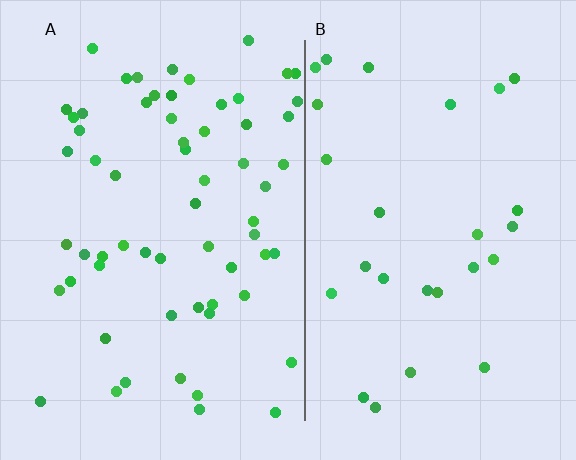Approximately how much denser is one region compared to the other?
Approximately 2.3× — region A over region B.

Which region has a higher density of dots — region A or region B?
A (the left).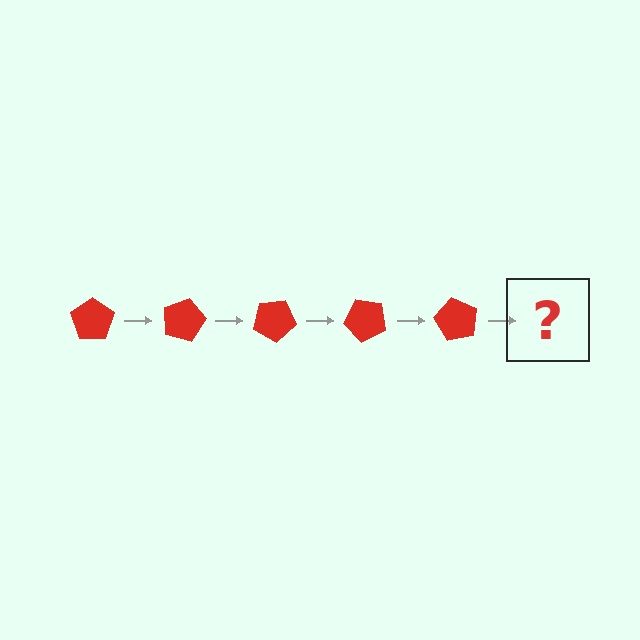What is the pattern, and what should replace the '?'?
The pattern is that the pentagon rotates 15 degrees each step. The '?' should be a red pentagon rotated 75 degrees.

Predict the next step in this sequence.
The next step is a red pentagon rotated 75 degrees.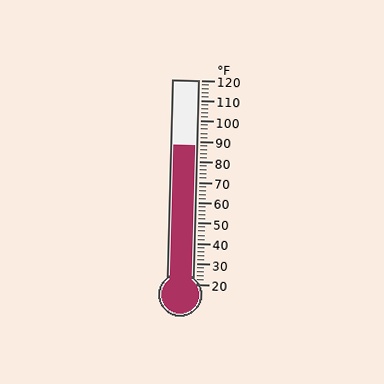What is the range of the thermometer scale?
The thermometer scale ranges from 20°F to 120°F.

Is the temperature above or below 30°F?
The temperature is above 30°F.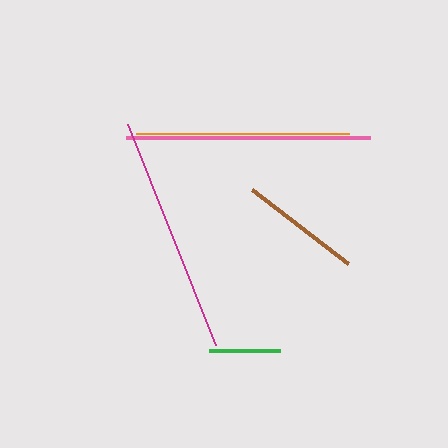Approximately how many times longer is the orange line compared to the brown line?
The orange line is approximately 1.8 times the length of the brown line.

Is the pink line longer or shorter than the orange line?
The pink line is longer than the orange line.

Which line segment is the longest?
The pink line is the longest at approximately 244 pixels.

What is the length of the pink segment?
The pink segment is approximately 244 pixels long.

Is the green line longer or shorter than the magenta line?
The magenta line is longer than the green line.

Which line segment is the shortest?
The green line is the shortest at approximately 71 pixels.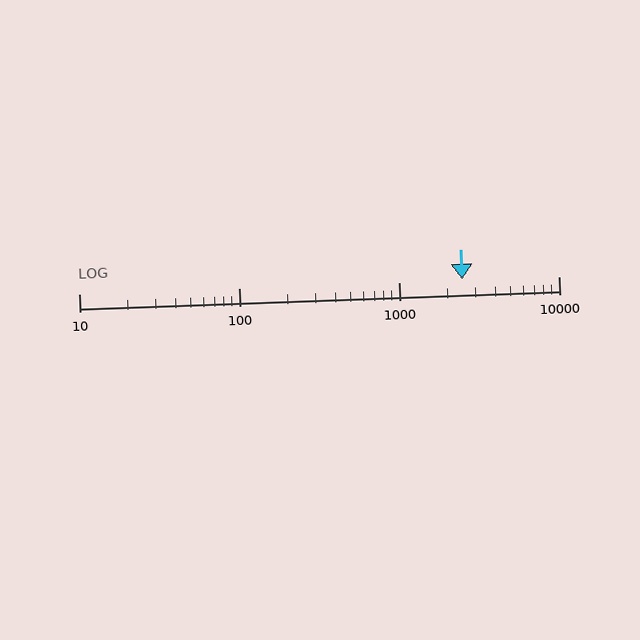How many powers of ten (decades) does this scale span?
The scale spans 3 decades, from 10 to 10000.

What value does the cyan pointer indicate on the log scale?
The pointer indicates approximately 2500.